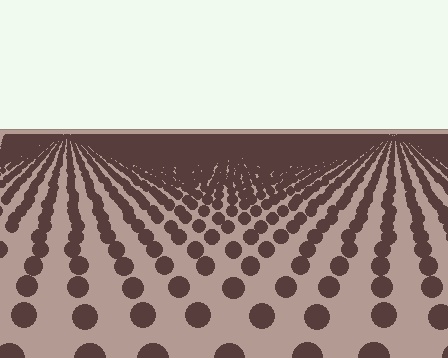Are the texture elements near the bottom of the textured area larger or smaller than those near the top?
Larger. Near the bottom, elements are closer to the viewer and appear at a bigger on-screen size.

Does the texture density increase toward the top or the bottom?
Density increases toward the top.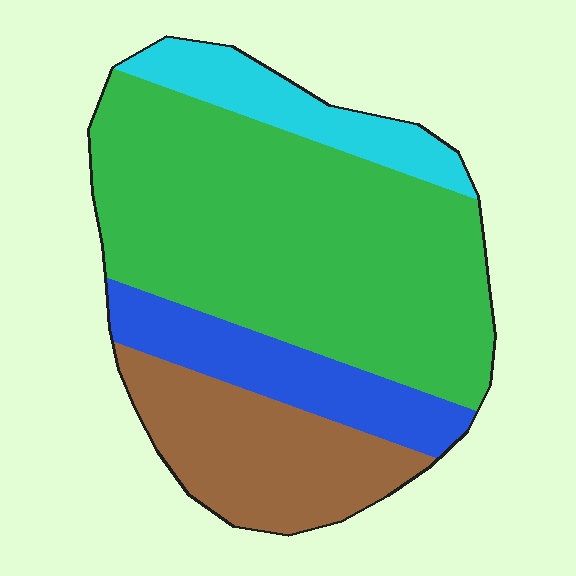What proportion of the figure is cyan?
Cyan takes up about one tenth (1/10) of the figure.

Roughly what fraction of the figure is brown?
Brown covers about 20% of the figure.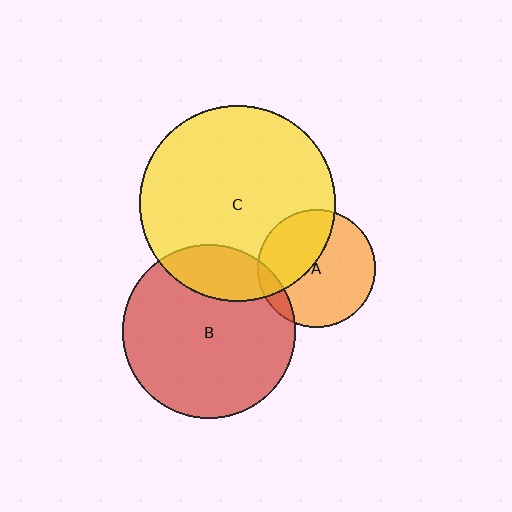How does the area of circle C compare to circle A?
Approximately 2.8 times.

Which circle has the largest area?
Circle C (yellow).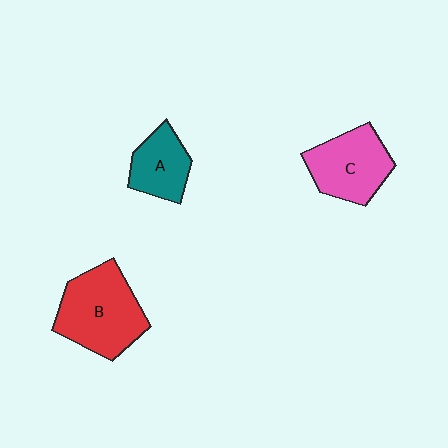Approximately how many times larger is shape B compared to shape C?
Approximately 1.3 times.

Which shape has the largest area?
Shape B (red).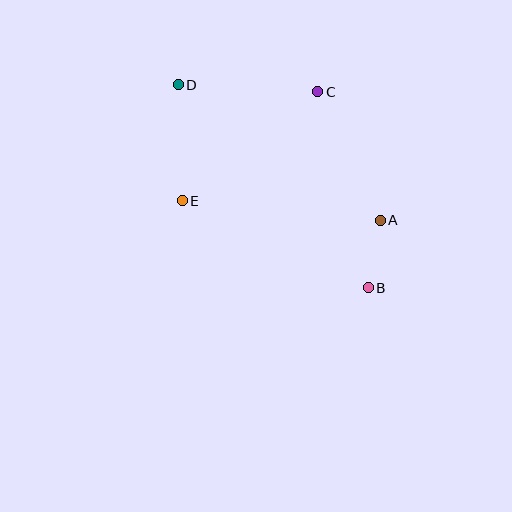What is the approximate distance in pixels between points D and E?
The distance between D and E is approximately 116 pixels.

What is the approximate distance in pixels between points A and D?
The distance between A and D is approximately 243 pixels.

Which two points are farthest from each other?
Points B and D are farthest from each other.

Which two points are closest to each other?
Points A and B are closest to each other.